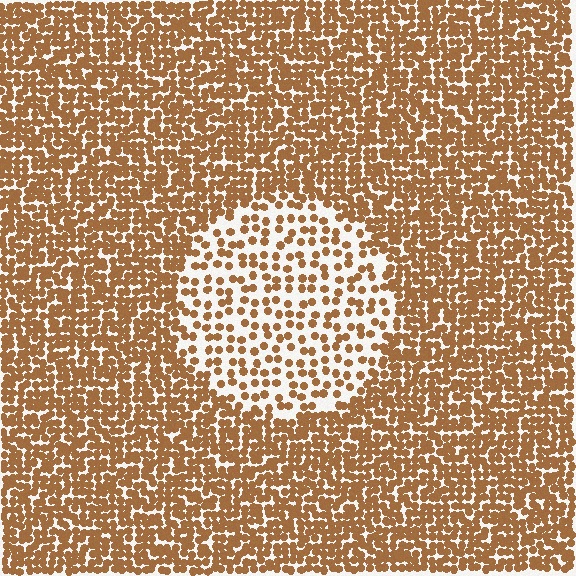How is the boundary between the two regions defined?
The boundary is defined by a change in element density (approximately 2.3x ratio). All elements are the same color, size, and shape.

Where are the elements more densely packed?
The elements are more densely packed outside the circle boundary.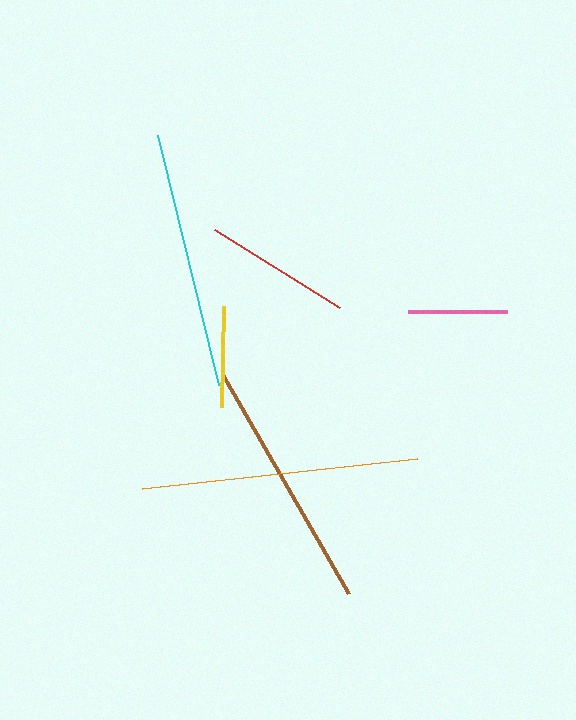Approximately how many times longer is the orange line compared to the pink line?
The orange line is approximately 2.8 times the length of the pink line.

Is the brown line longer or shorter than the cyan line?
The cyan line is longer than the brown line.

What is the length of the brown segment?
The brown segment is approximately 253 pixels long.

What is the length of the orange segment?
The orange segment is approximately 276 pixels long.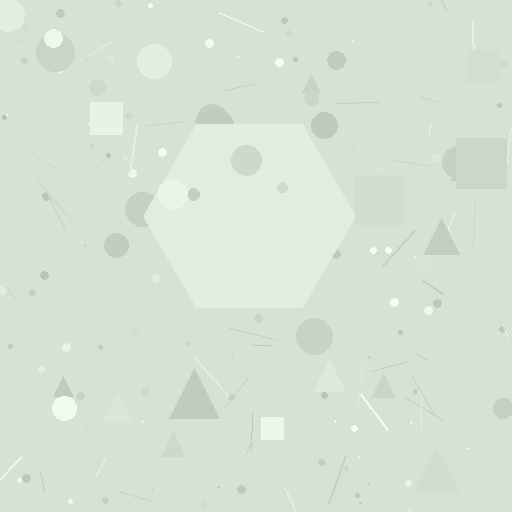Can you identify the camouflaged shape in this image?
The camouflaged shape is a hexagon.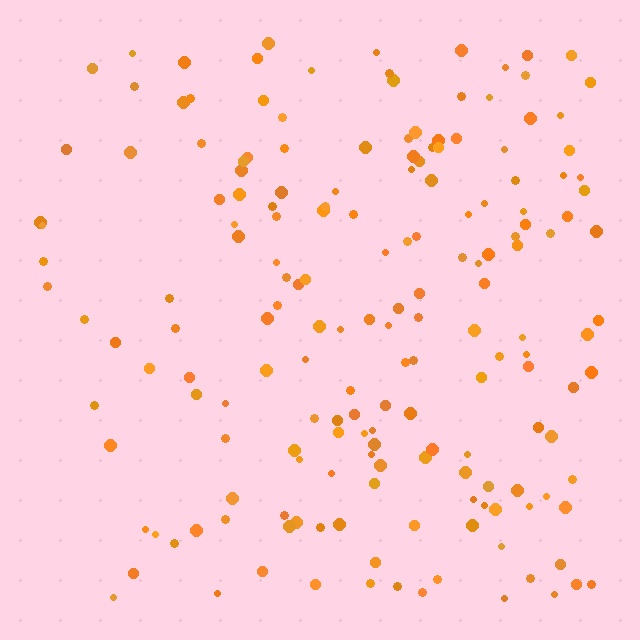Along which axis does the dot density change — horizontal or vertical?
Horizontal.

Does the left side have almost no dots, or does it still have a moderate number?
Still a moderate number, just noticeably fewer than the right.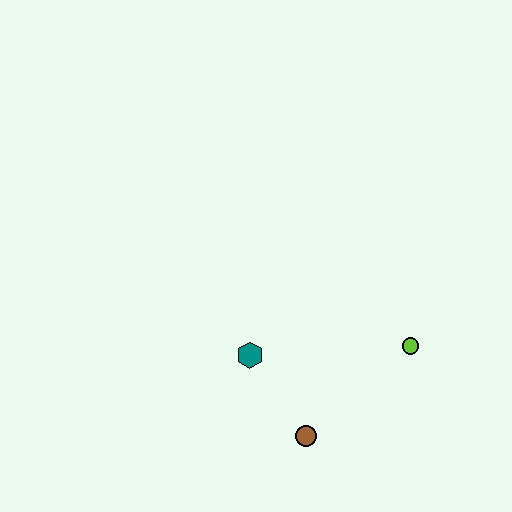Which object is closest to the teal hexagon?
The brown circle is closest to the teal hexagon.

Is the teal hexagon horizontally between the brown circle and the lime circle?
No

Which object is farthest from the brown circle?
The lime circle is farthest from the brown circle.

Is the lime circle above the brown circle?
Yes